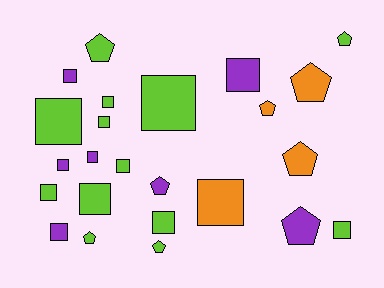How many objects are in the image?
There are 24 objects.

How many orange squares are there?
There is 1 orange square.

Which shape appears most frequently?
Square, with 15 objects.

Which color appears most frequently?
Lime, with 13 objects.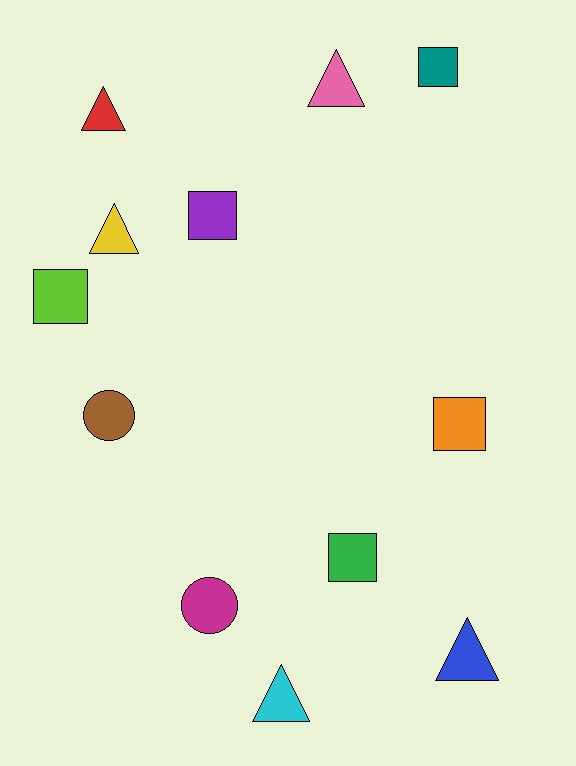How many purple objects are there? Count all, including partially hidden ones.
There is 1 purple object.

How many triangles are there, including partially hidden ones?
There are 5 triangles.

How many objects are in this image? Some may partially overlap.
There are 12 objects.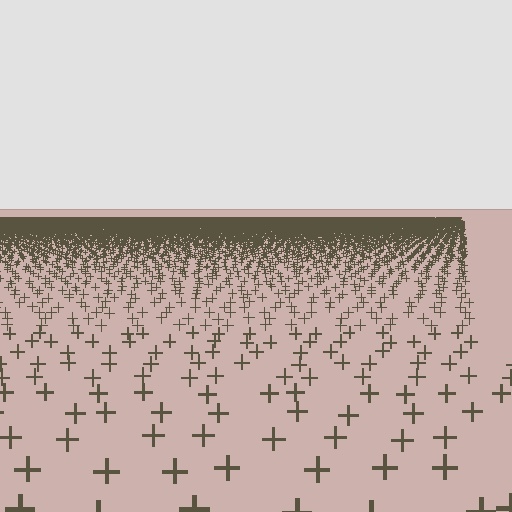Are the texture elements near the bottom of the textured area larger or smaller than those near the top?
Larger. Near the bottom, elements are closer to the viewer and appear at a bigger on-screen size.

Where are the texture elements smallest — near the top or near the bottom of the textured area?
Near the top.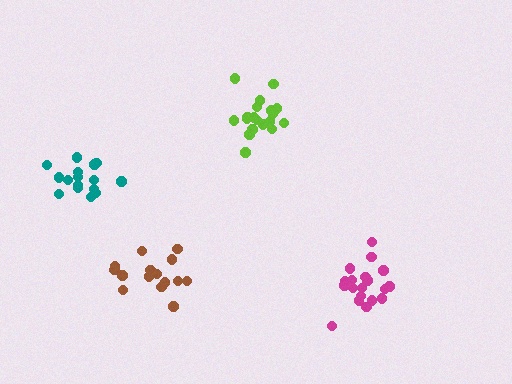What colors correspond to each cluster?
The clusters are colored: lime, magenta, brown, teal.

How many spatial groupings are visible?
There are 4 spatial groupings.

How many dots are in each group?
Group 1: 19 dots, Group 2: 19 dots, Group 3: 15 dots, Group 4: 16 dots (69 total).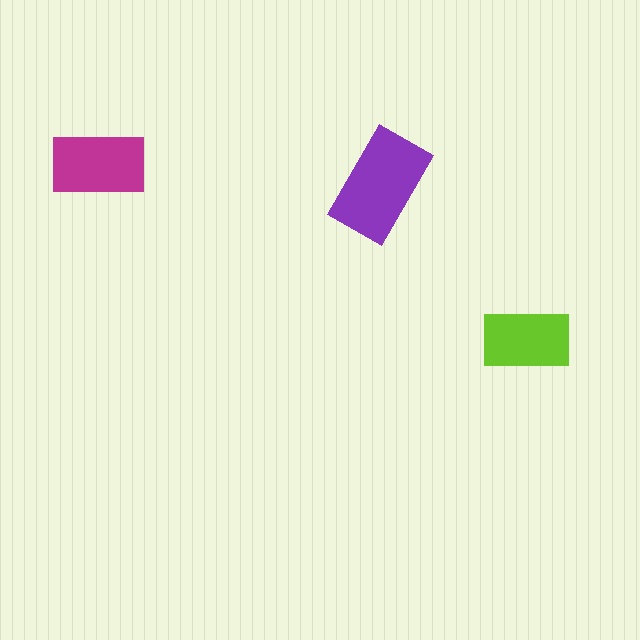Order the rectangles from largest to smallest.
the purple one, the magenta one, the lime one.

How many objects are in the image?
There are 3 objects in the image.